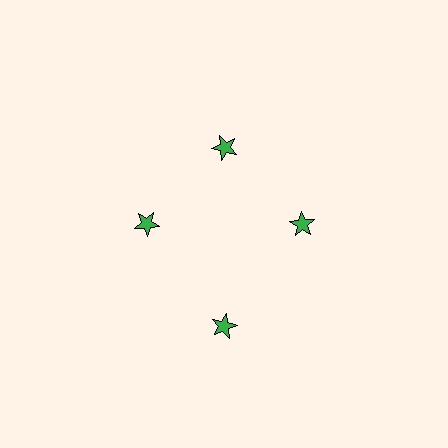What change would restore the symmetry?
The symmetry would be restored by moving it inward, back onto the ring so that all 4 stars sit at equal angles and equal distance from the center.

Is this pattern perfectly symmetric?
No. The 4 green stars are arranged in a ring, but one element near the 6 o'clock position is pushed outward from the center, breaking the 4-fold rotational symmetry.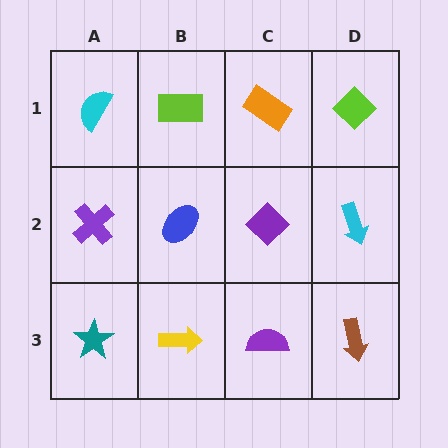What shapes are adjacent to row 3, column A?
A purple cross (row 2, column A), a yellow arrow (row 3, column B).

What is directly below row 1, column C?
A purple diamond.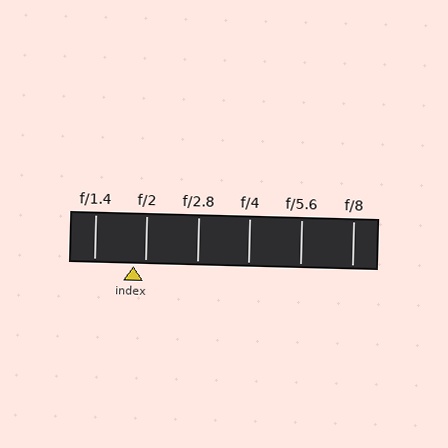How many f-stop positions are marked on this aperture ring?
There are 6 f-stop positions marked.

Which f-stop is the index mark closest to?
The index mark is closest to f/2.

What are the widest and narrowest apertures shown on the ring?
The widest aperture shown is f/1.4 and the narrowest is f/8.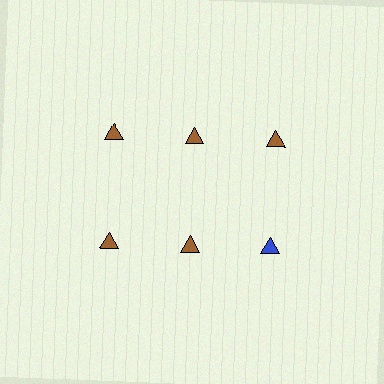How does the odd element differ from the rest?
It has a different color: blue instead of brown.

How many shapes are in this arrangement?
There are 6 shapes arranged in a grid pattern.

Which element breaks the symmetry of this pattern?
The blue triangle in the second row, center column breaks the symmetry. All other shapes are brown triangles.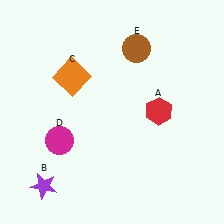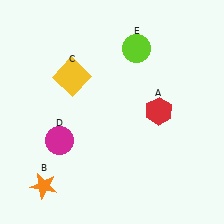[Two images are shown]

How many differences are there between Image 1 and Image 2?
There are 3 differences between the two images.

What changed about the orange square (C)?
In Image 1, C is orange. In Image 2, it changed to yellow.